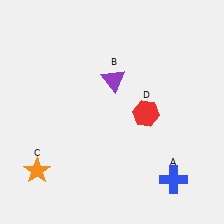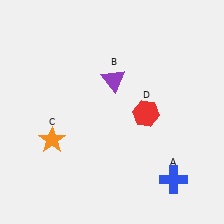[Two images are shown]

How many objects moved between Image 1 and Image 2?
1 object moved between the two images.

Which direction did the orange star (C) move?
The orange star (C) moved up.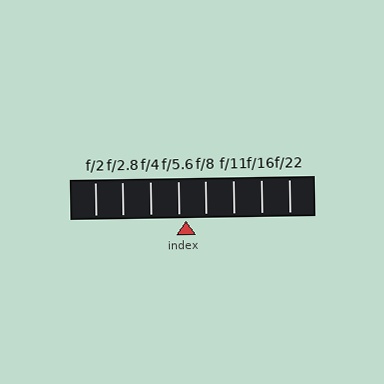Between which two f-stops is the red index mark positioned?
The index mark is between f/5.6 and f/8.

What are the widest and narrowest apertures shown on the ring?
The widest aperture shown is f/2 and the narrowest is f/22.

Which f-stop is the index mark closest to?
The index mark is closest to f/5.6.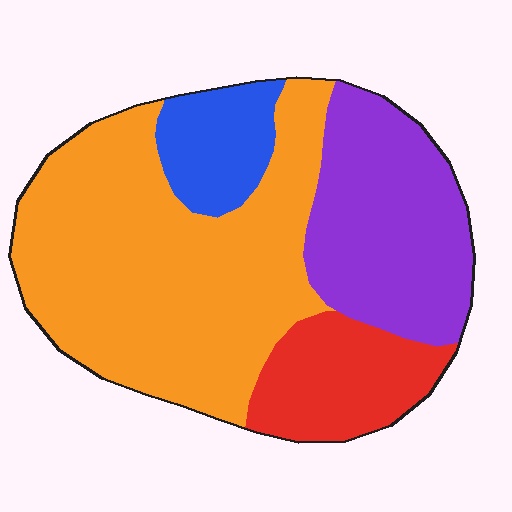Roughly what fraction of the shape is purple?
Purple takes up between a sixth and a third of the shape.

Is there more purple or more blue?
Purple.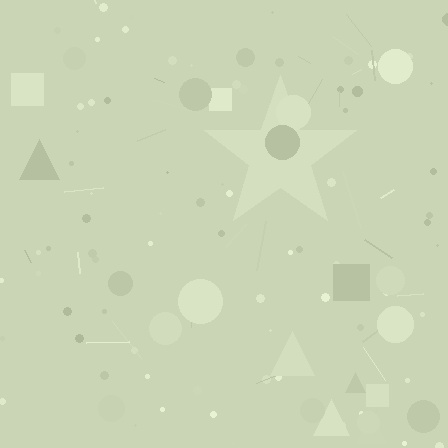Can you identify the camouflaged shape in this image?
The camouflaged shape is a star.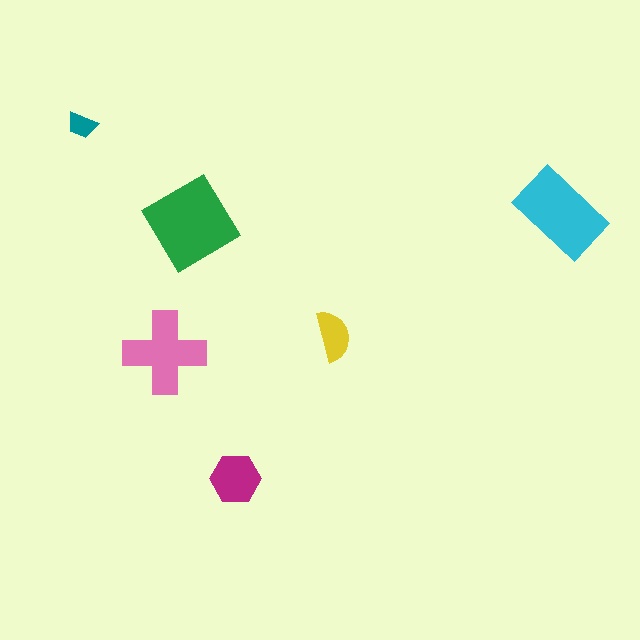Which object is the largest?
The green diamond.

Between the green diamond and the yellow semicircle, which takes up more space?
The green diamond.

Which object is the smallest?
The teal trapezoid.